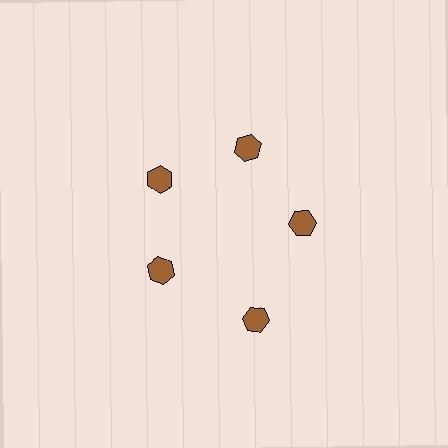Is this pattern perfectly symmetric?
No. The 5 brown hexagons are arranged in a ring, but one element near the 5 o'clock position is pushed outward from the center, breaking the 5-fold rotational symmetry.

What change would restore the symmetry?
The symmetry would be restored by moving it inward, back onto the ring so that all 5 hexagons sit at equal angles and equal distance from the center.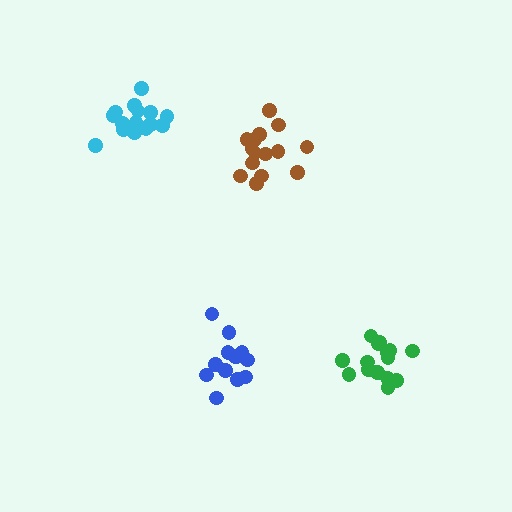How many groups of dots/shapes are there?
There are 4 groups.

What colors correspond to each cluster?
The clusters are colored: brown, cyan, green, blue.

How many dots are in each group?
Group 1: 15 dots, Group 2: 17 dots, Group 3: 15 dots, Group 4: 14 dots (61 total).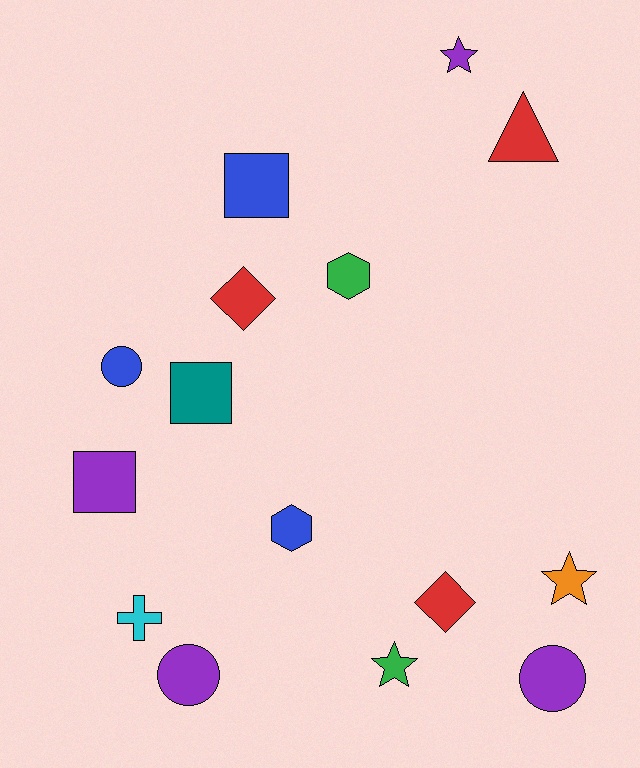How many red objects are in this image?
There are 3 red objects.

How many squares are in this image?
There are 3 squares.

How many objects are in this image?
There are 15 objects.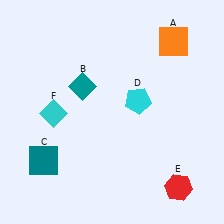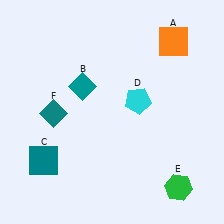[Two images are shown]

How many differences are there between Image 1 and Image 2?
There are 2 differences between the two images.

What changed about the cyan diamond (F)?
In Image 1, F is cyan. In Image 2, it changed to teal.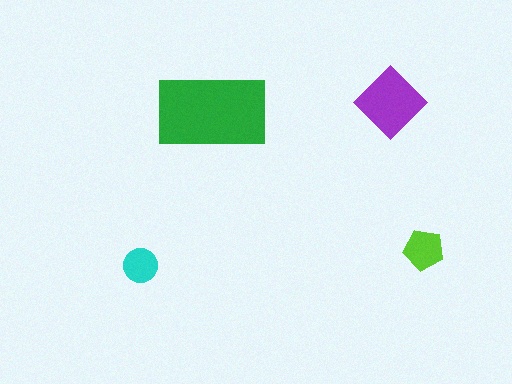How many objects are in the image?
There are 4 objects in the image.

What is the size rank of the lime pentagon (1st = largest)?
3rd.